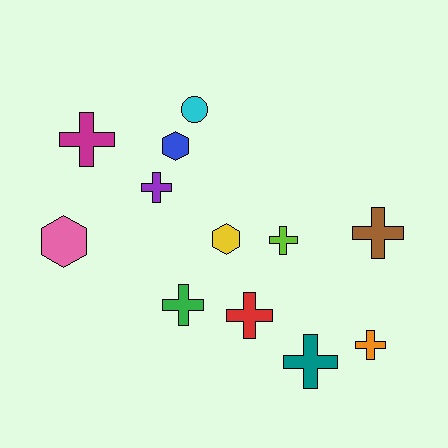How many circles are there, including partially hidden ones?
There is 1 circle.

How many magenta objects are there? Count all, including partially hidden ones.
There is 1 magenta object.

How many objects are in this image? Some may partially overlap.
There are 12 objects.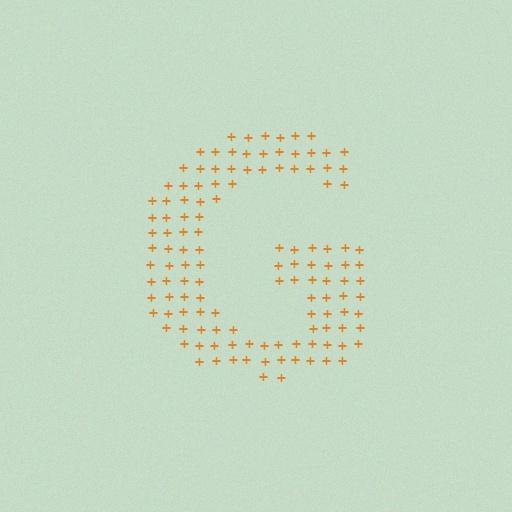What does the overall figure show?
The overall figure shows the letter G.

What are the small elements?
The small elements are plus signs.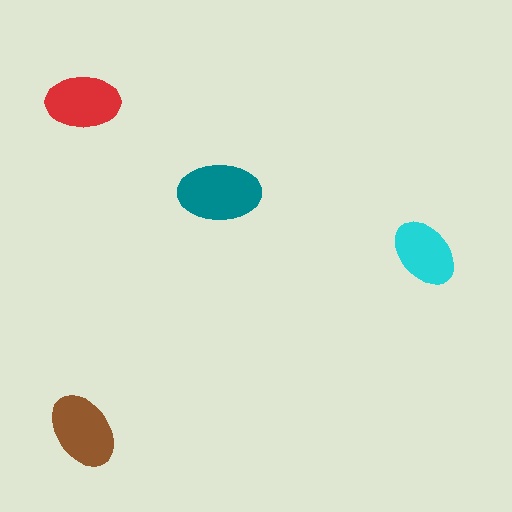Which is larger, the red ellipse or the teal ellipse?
The teal one.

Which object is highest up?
The red ellipse is topmost.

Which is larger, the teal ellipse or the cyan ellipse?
The teal one.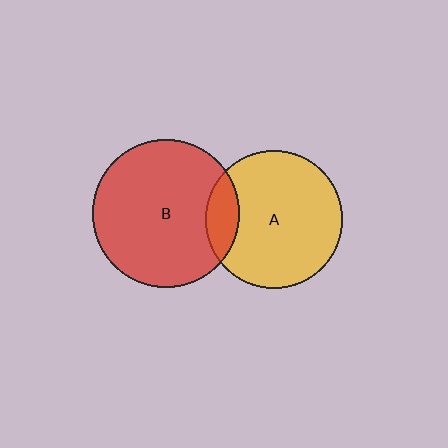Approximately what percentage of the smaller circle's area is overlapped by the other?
Approximately 15%.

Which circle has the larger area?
Circle B (red).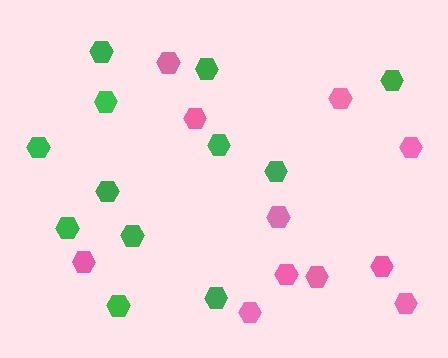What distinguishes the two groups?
There are 2 groups: one group of green hexagons (12) and one group of pink hexagons (11).